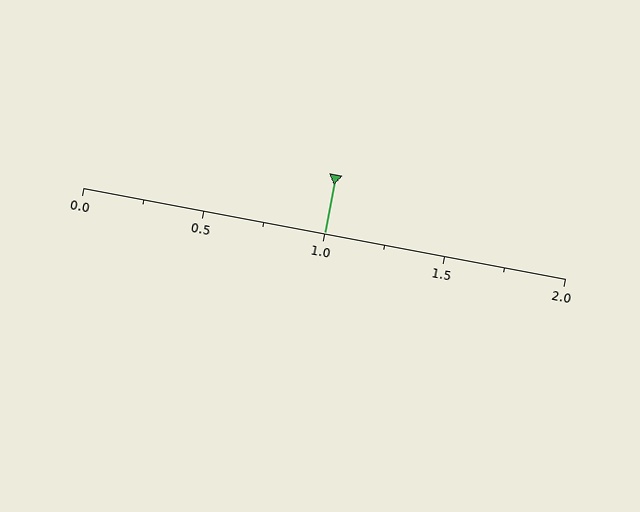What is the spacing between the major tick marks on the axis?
The major ticks are spaced 0.5 apart.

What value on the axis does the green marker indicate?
The marker indicates approximately 1.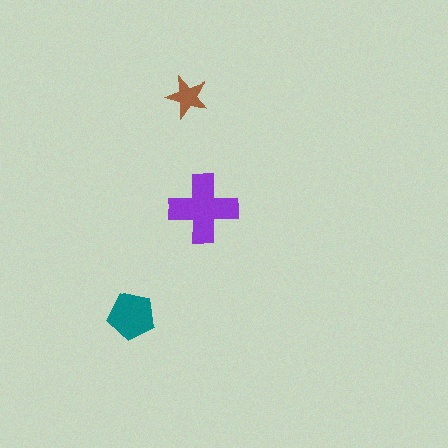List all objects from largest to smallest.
The purple cross, the teal pentagon, the brown star.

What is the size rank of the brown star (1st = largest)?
3rd.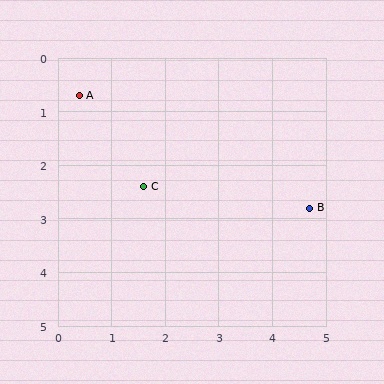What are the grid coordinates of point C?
Point C is at approximately (1.6, 2.4).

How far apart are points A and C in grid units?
Points A and C are about 2.1 grid units apart.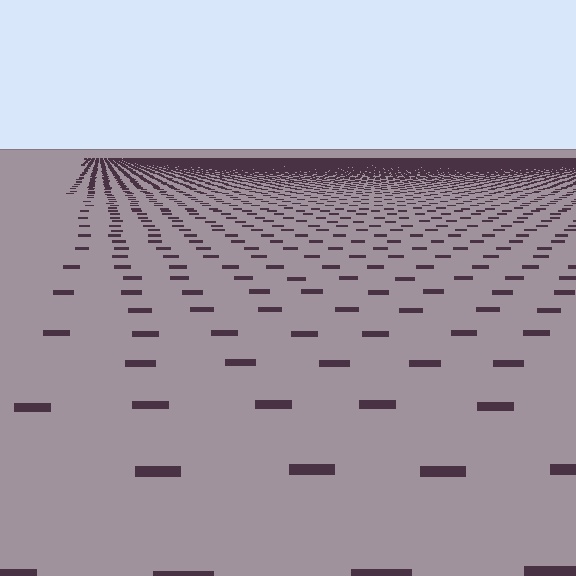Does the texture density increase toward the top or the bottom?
Density increases toward the top.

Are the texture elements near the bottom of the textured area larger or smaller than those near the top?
Larger. Near the bottom, elements are closer to the viewer and appear at a bigger on-screen size.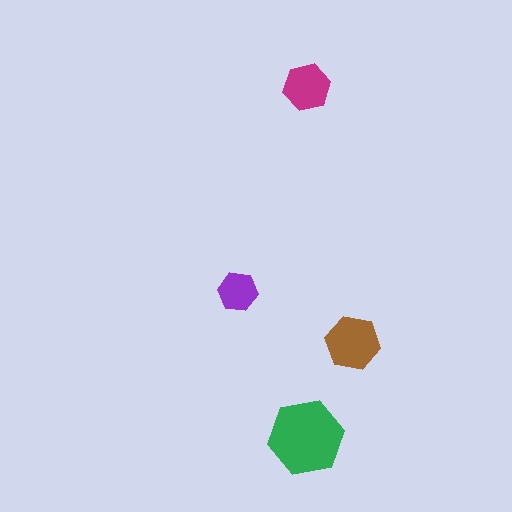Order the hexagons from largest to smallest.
the green one, the brown one, the magenta one, the purple one.